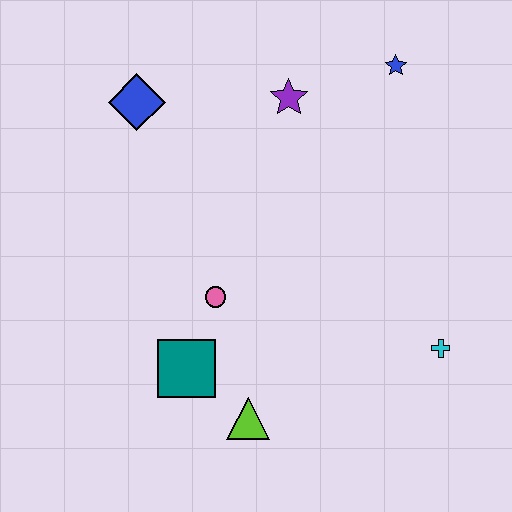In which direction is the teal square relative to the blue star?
The teal square is below the blue star.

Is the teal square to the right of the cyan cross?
No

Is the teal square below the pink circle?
Yes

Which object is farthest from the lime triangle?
The blue star is farthest from the lime triangle.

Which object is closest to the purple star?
The blue star is closest to the purple star.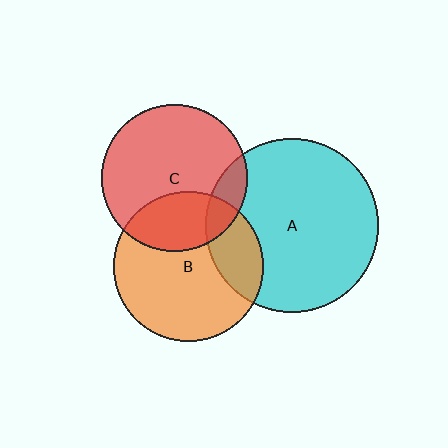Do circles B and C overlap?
Yes.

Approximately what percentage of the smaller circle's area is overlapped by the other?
Approximately 30%.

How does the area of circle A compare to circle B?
Approximately 1.3 times.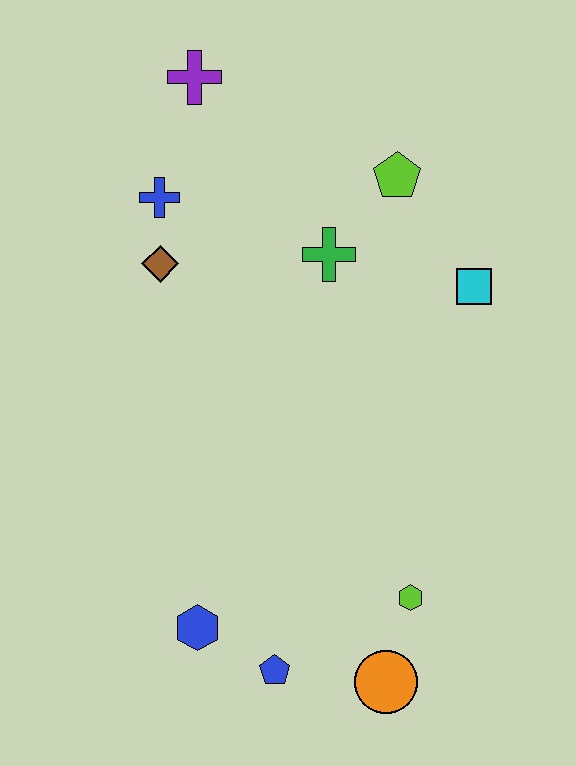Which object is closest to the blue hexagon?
The blue pentagon is closest to the blue hexagon.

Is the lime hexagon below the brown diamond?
Yes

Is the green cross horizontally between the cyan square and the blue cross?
Yes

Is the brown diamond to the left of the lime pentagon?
Yes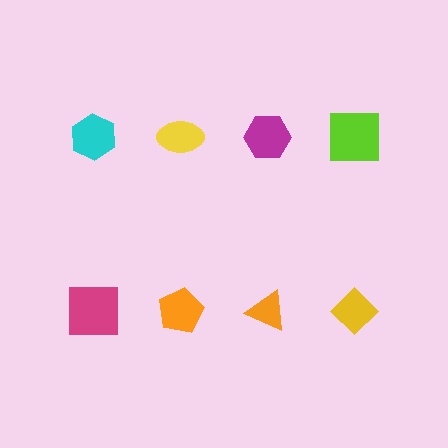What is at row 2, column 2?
An orange pentagon.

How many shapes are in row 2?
4 shapes.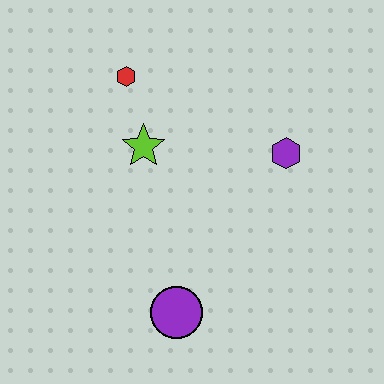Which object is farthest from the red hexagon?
The purple circle is farthest from the red hexagon.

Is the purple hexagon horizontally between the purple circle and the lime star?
No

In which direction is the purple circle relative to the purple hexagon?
The purple circle is below the purple hexagon.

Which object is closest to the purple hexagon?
The lime star is closest to the purple hexagon.